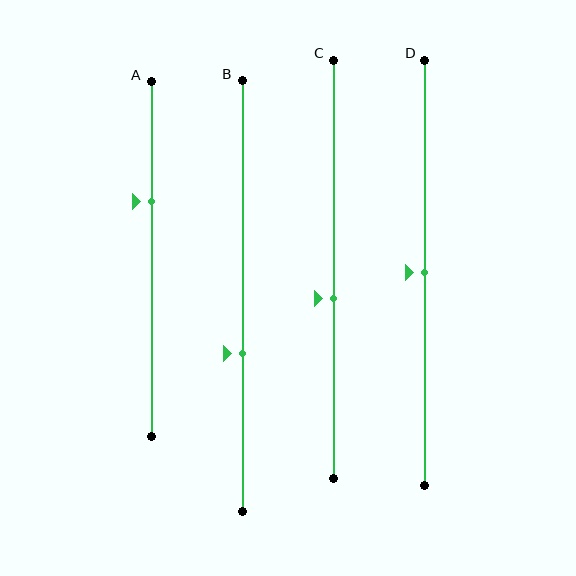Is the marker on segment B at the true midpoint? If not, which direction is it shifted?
No, the marker on segment B is shifted downward by about 13% of the segment length.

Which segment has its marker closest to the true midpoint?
Segment D has its marker closest to the true midpoint.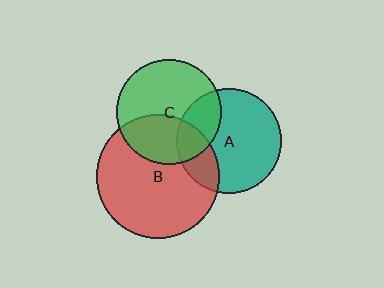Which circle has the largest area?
Circle B (red).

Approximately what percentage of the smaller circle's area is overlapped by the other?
Approximately 25%.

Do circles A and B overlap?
Yes.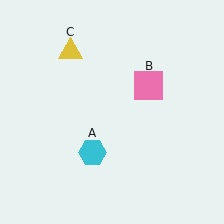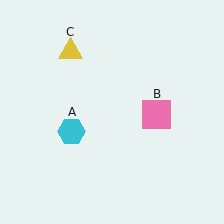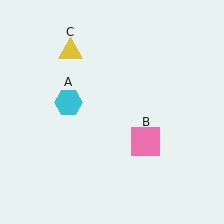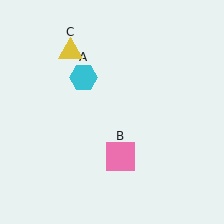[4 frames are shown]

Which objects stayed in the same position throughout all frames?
Yellow triangle (object C) remained stationary.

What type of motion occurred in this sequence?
The cyan hexagon (object A), pink square (object B) rotated clockwise around the center of the scene.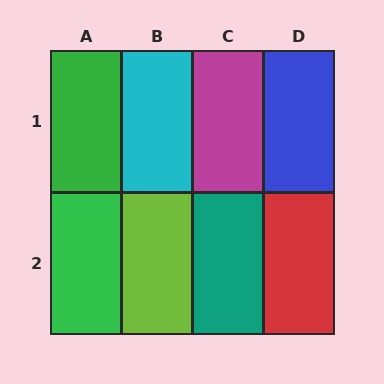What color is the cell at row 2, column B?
Lime.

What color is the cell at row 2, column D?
Red.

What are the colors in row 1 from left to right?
Green, cyan, magenta, blue.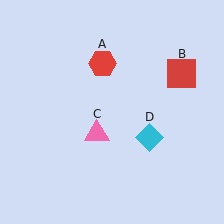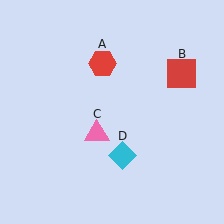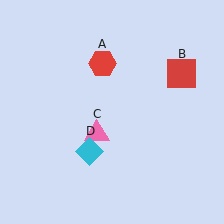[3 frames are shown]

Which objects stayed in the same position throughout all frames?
Red hexagon (object A) and red square (object B) and pink triangle (object C) remained stationary.